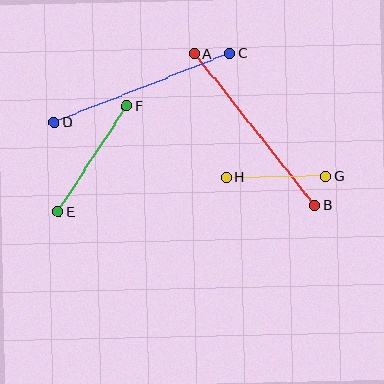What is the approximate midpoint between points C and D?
The midpoint is at approximately (142, 88) pixels.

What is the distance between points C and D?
The distance is approximately 188 pixels.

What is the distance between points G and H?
The distance is approximately 99 pixels.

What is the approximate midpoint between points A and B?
The midpoint is at approximately (255, 130) pixels.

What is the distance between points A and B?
The distance is approximately 194 pixels.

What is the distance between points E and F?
The distance is approximately 126 pixels.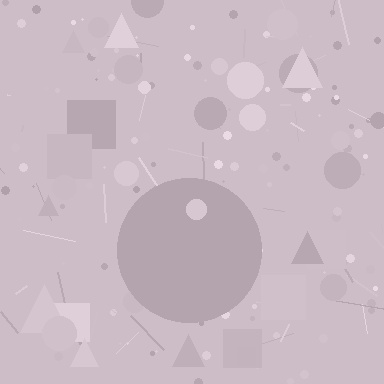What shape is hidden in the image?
A circle is hidden in the image.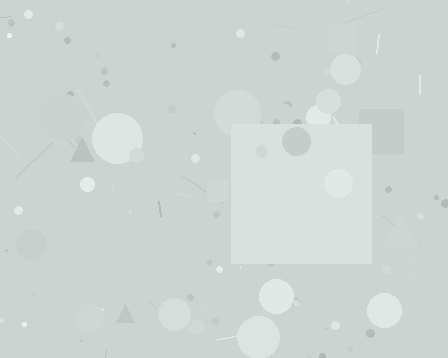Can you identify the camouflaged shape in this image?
The camouflaged shape is a square.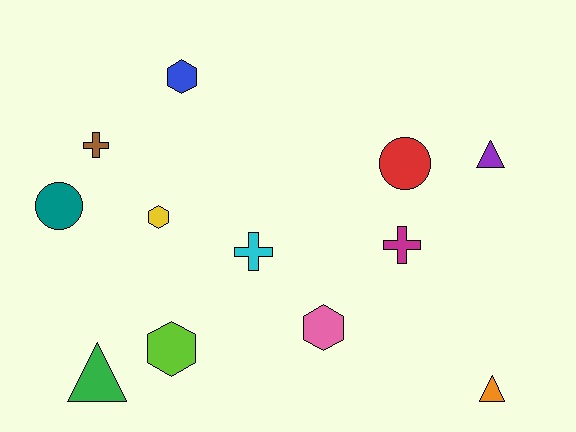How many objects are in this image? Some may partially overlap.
There are 12 objects.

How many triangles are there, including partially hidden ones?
There are 3 triangles.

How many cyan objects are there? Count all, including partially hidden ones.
There is 1 cyan object.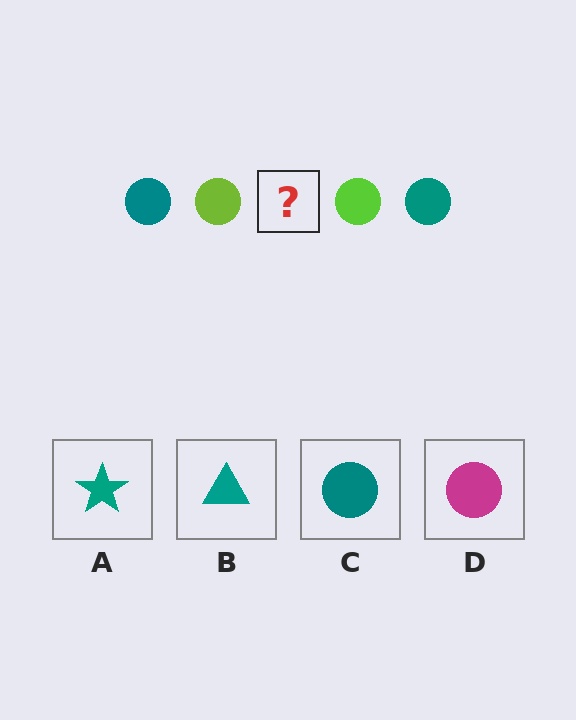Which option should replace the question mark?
Option C.